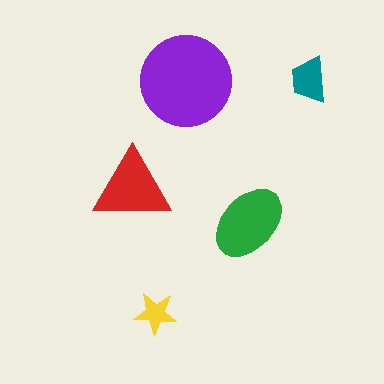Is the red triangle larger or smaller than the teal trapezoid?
Larger.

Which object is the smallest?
The yellow star.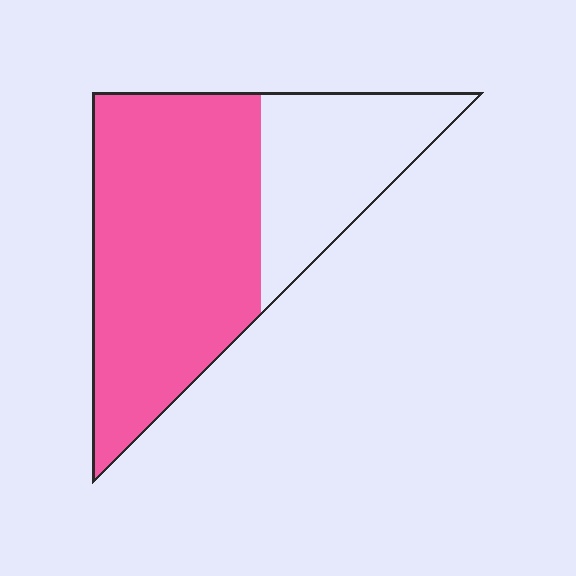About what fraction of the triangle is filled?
About two thirds (2/3).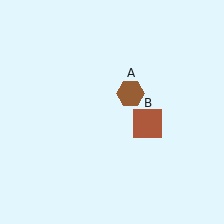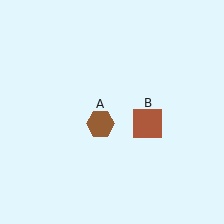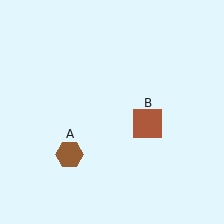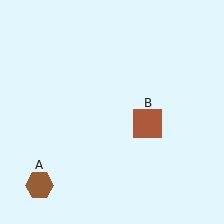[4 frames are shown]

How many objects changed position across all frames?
1 object changed position: brown hexagon (object A).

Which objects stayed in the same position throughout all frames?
Brown square (object B) remained stationary.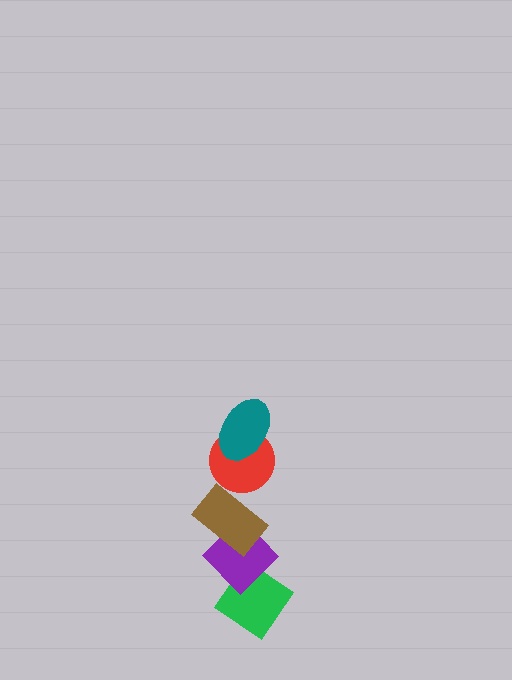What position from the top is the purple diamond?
The purple diamond is 4th from the top.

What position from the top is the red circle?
The red circle is 2nd from the top.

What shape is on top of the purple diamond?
The brown rectangle is on top of the purple diamond.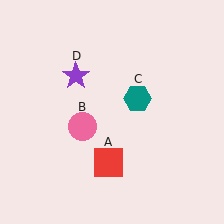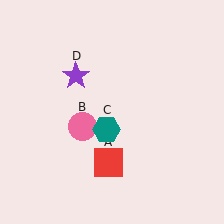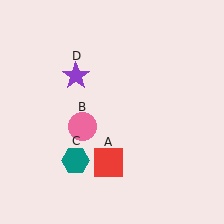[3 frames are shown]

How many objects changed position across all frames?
1 object changed position: teal hexagon (object C).